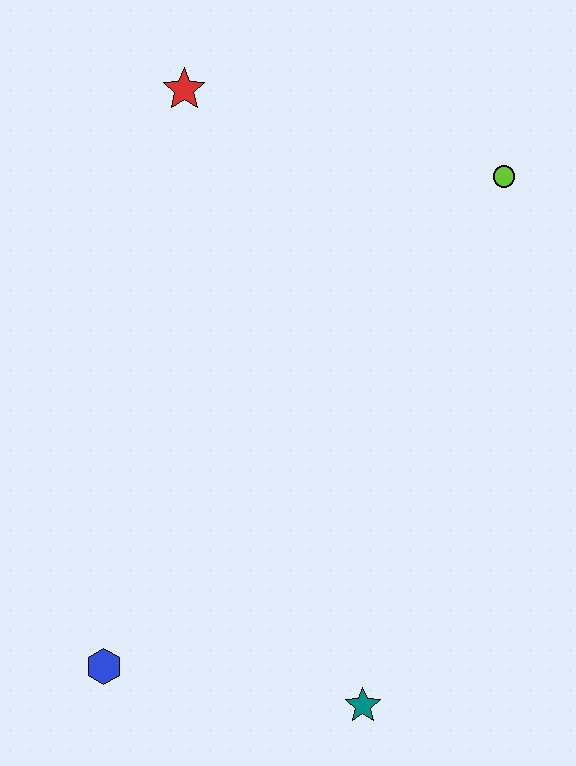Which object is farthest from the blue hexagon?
The lime circle is farthest from the blue hexagon.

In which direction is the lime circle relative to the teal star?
The lime circle is above the teal star.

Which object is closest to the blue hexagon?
The teal star is closest to the blue hexagon.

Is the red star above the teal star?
Yes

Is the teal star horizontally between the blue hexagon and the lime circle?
Yes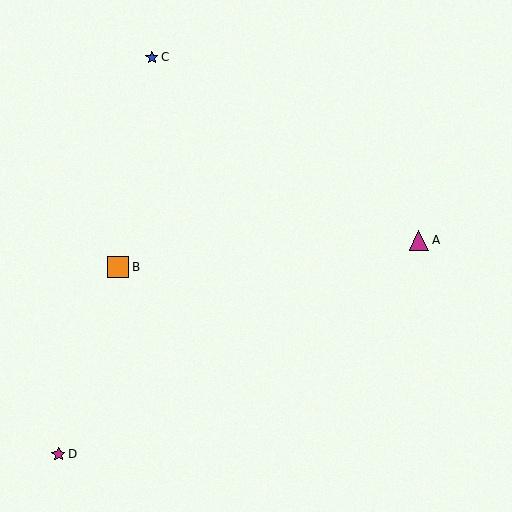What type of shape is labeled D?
Shape D is a magenta star.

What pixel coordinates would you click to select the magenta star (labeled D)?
Click at (58, 454) to select the magenta star D.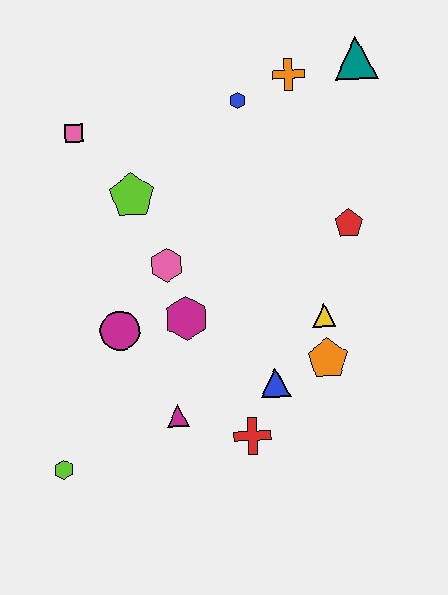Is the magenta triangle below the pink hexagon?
Yes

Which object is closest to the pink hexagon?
The magenta hexagon is closest to the pink hexagon.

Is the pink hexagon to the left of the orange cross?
Yes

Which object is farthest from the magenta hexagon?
The teal triangle is farthest from the magenta hexagon.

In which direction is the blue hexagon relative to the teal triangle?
The blue hexagon is to the left of the teal triangle.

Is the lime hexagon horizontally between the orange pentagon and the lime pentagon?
No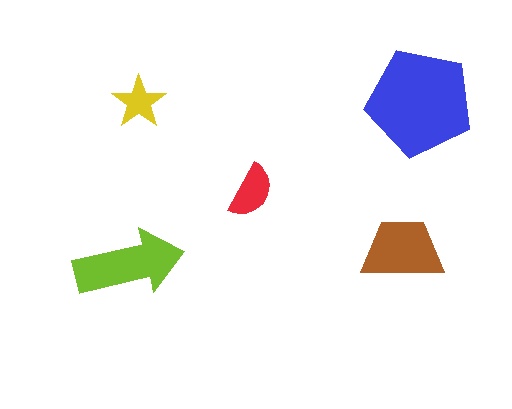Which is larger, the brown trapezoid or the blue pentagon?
The blue pentagon.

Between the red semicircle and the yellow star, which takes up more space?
The red semicircle.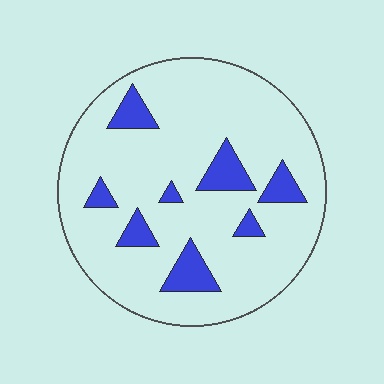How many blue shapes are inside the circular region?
8.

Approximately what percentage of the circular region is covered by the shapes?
Approximately 15%.